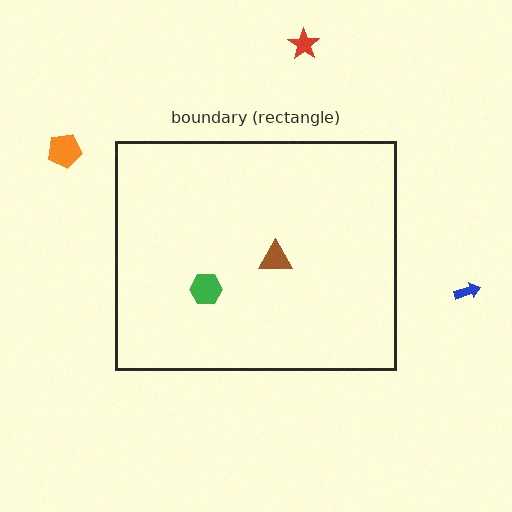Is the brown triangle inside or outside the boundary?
Inside.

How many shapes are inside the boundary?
2 inside, 3 outside.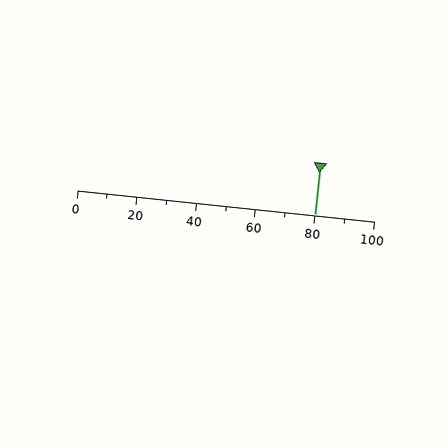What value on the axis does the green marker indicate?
The marker indicates approximately 80.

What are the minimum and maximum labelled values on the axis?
The axis runs from 0 to 100.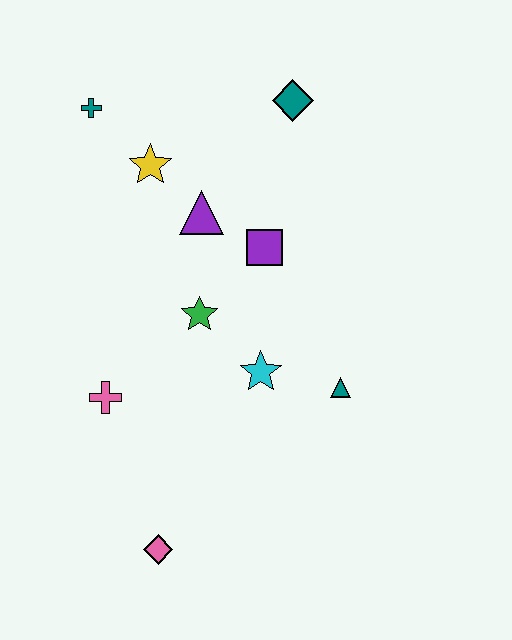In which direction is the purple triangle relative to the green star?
The purple triangle is above the green star.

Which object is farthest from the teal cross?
The pink diamond is farthest from the teal cross.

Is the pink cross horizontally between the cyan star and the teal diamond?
No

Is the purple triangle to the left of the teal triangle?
Yes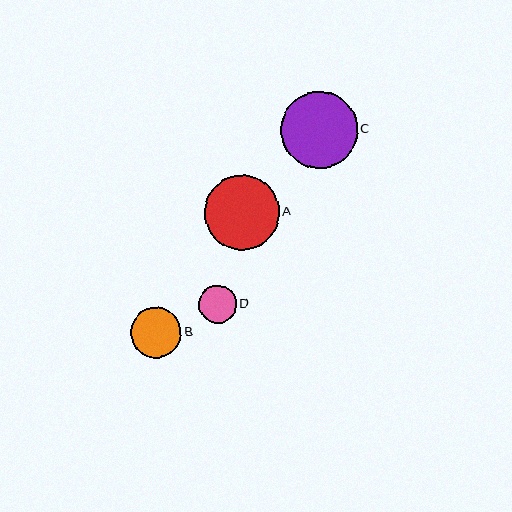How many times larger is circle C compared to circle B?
Circle C is approximately 1.5 times the size of circle B.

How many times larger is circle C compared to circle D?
Circle C is approximately 2.0 times the size of circle D.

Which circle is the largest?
Circle C is the largest with a size of approximately 76 pixels.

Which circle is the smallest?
Circle D is the smallest with a size of approximately 38 pixels.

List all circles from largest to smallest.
From largest to smallest: C, A, B, D.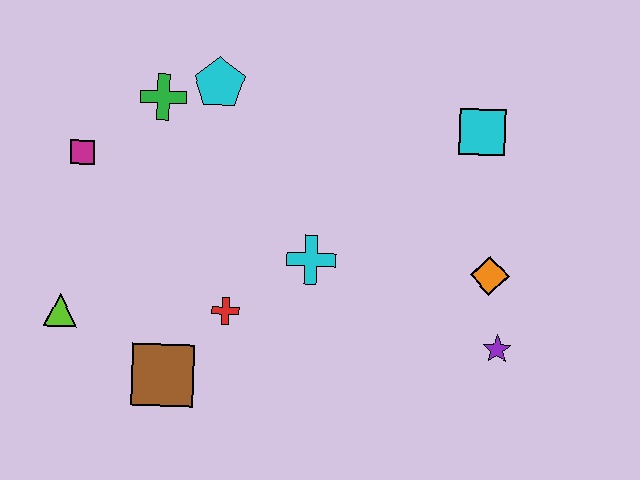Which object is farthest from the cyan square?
The lime triangle is farthest from the cyan square.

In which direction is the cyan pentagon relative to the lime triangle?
The cyan pentagon is above the lime triangle.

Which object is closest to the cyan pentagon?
The green cross is closest to the cyan pentagon.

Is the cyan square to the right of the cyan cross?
Yes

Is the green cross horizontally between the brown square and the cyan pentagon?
No